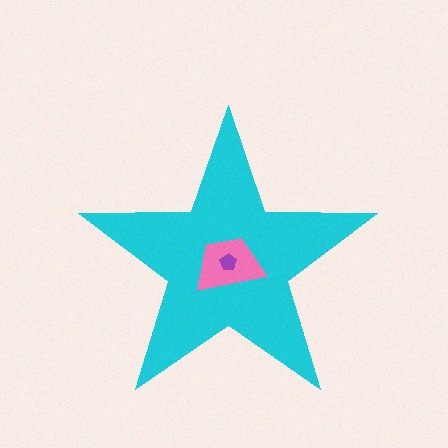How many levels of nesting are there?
3.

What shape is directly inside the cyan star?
The pink trapezoid.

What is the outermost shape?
The cyan star.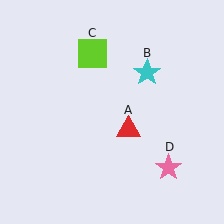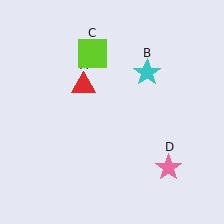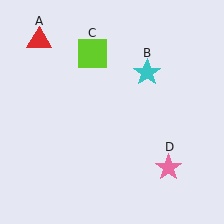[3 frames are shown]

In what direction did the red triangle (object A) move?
The red triangle (object A) moved up and to the left.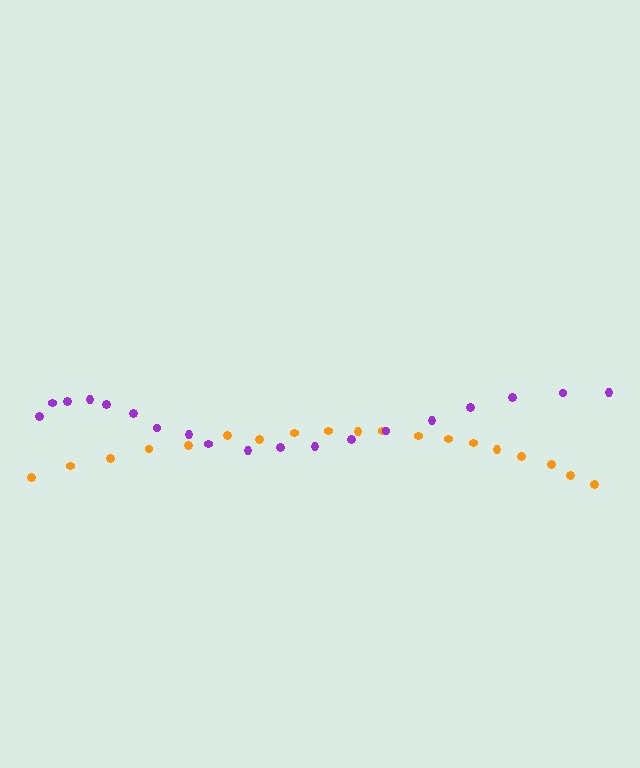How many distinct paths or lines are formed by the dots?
There are 2 distinct paths.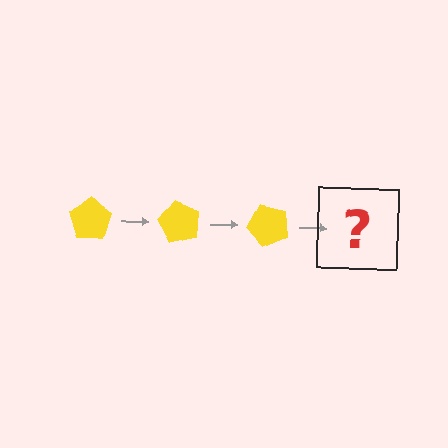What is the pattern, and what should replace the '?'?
The pattern is that the pentagon rotates 60 degrees each step. The '?' should be a yellow pentagon rotated 180 degrees.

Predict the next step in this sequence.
The next step is a yellow pentagon rotated 180 degrees.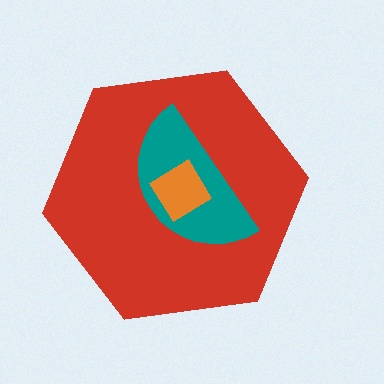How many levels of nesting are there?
3.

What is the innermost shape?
The orange diamond.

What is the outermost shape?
The red hexagon.